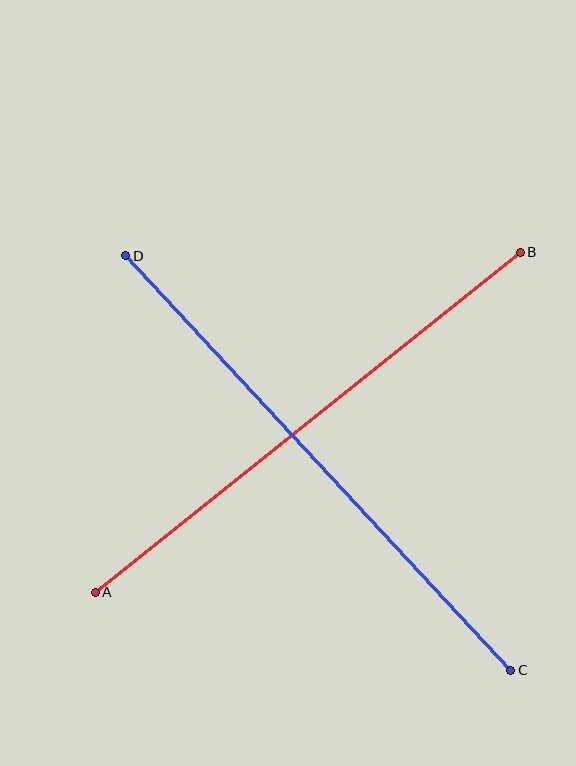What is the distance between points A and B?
The distance is approximately 544 pixels.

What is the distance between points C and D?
The distance is approximately 565 pixels.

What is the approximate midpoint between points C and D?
The midpoint is at approximately (318, 463) pixels.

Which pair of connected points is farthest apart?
Points C and D are farthest apart.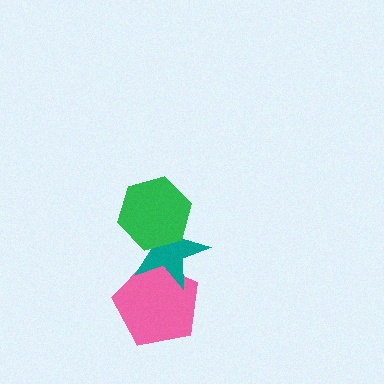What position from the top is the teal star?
The teal star is 2nd from the top.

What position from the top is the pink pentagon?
The pink pentagon is 3rd from the top.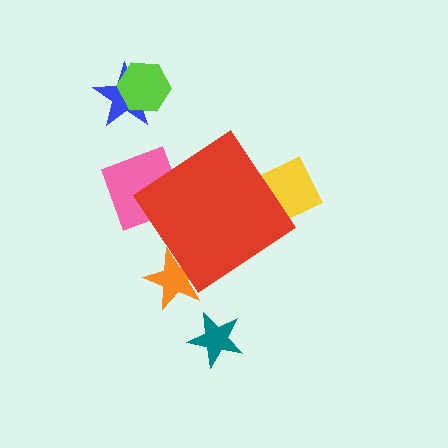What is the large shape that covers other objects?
A red diamond.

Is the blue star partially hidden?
No, the blue star is fully visible.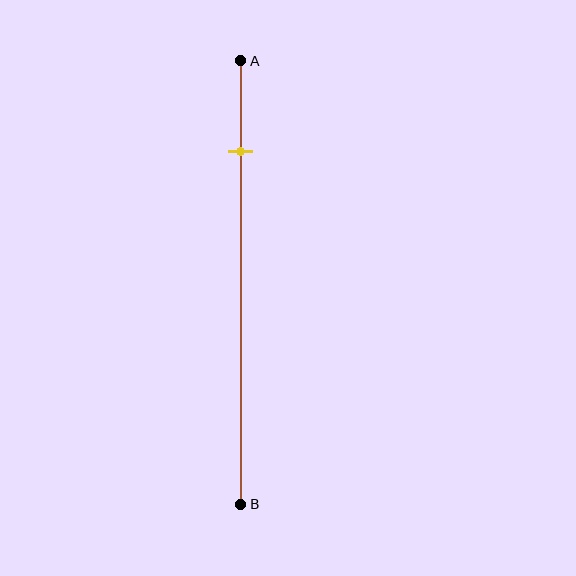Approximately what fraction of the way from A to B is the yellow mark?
The yellow mark is approximately 20% of the way from A to B.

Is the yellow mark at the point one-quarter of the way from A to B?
No, the mark is at about 20% from A, not at the 25% one-quarter point.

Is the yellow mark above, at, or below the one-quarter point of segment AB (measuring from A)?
The yellow mark is above the one-quarter point of segment AB.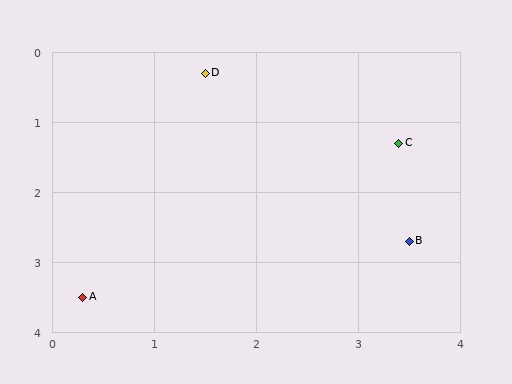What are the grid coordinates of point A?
Point A is at approximately (0.3, 3.5).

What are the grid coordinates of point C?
Point C is at approximately (3.4, 1.3).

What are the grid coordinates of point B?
Point B is at approximately (3.5, 2.7).